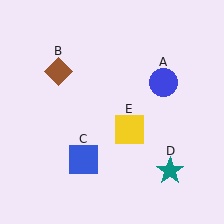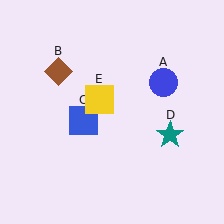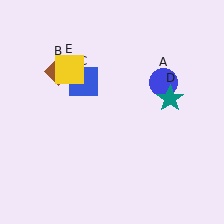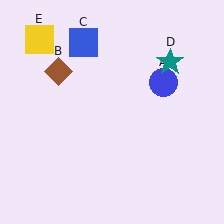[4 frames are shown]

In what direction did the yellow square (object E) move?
The yellow square (object E) moved up and to the left.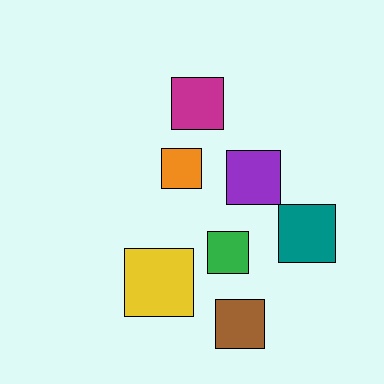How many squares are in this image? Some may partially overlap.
There are 7 squares.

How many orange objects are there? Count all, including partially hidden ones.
There is 1 orange object.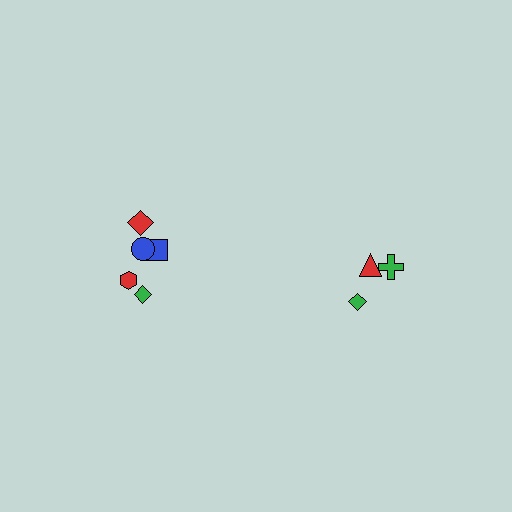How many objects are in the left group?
There are 5 objects.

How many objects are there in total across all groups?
There are 8 objects.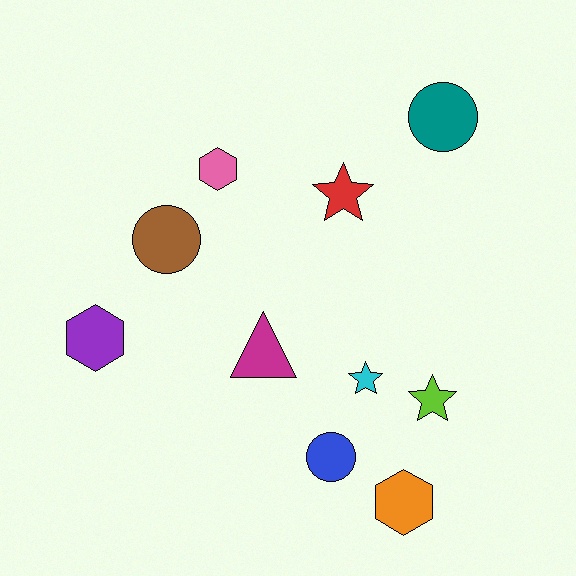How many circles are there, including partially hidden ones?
There are 3 circles.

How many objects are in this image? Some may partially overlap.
There are 10 objects.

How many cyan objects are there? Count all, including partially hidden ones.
There is 1 cyan object.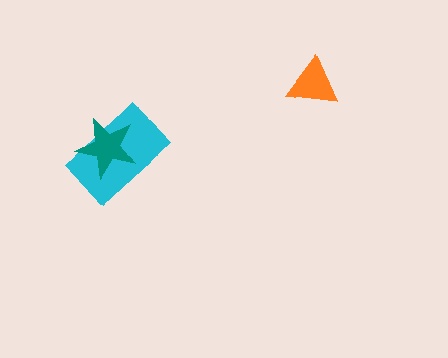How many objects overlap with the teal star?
1 object overlaps with the teal star.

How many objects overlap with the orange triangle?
0 objects overlap with the orange triangle.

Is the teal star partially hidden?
No, no other shape covers it.